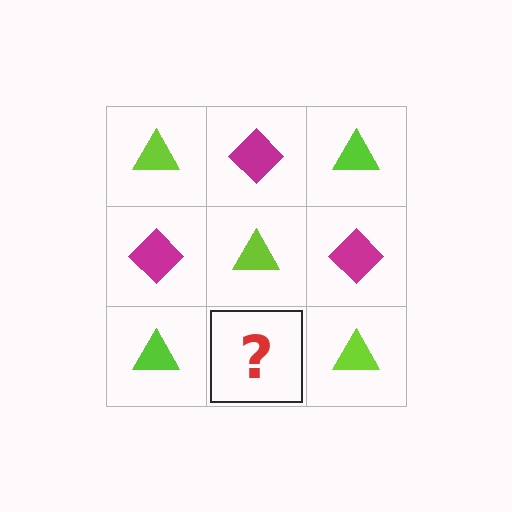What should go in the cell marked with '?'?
The missing cell should contain a magenta diamond.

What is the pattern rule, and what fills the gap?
The rule is that it alternates lime triangle and magenta diamond in a checkerboard pattern. The gap should be filled with a magenta diamond.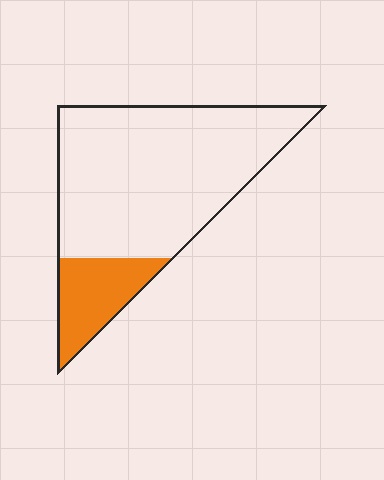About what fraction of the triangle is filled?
About one fifth (1/5).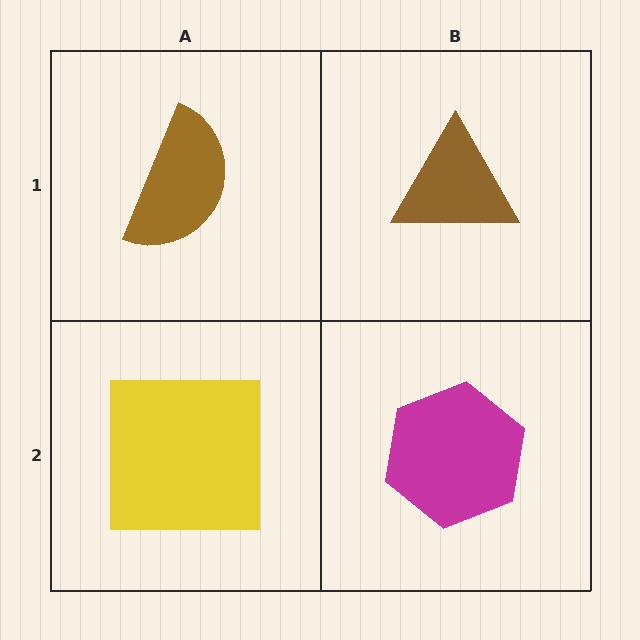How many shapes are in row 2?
2 shapes.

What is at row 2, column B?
A magenta hexagon.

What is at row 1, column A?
A brown semicircle.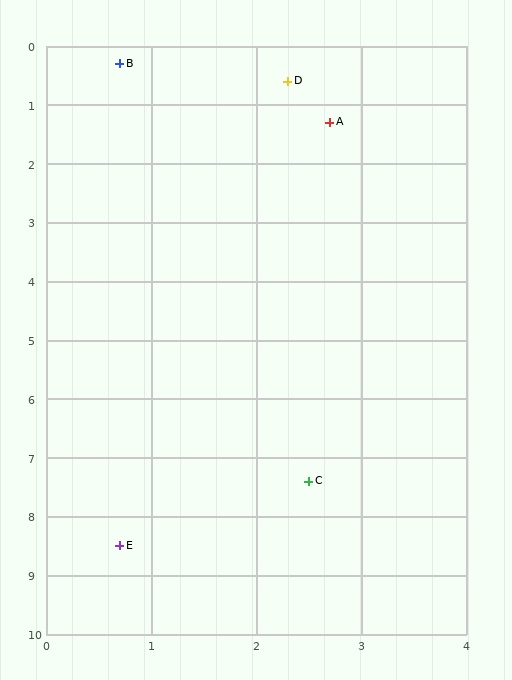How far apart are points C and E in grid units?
Points C and E are about 2.1 grid units apart.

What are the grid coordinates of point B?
Point B is at approximately (0.7, 0.3).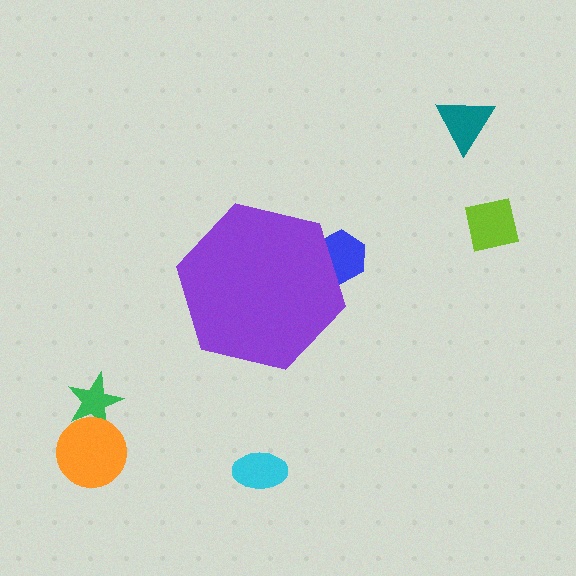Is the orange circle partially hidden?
No, the orange circle is fully visible.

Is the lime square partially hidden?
No, the lime square is fully visible.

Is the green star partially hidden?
No, the green star is fully visible.